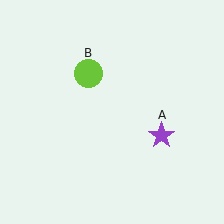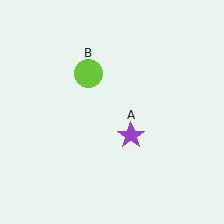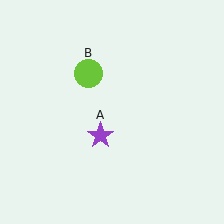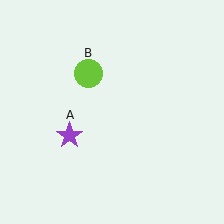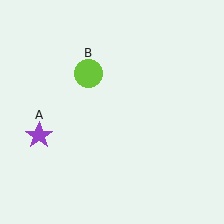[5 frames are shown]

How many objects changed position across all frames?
1 object changed position: purple star (object A).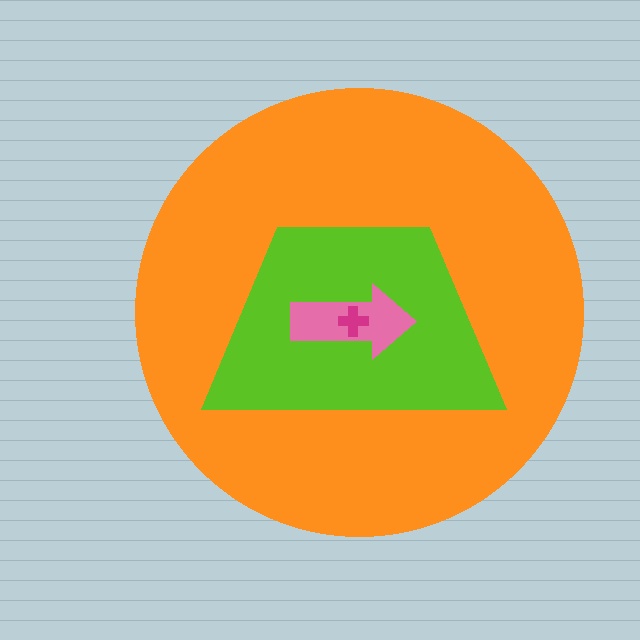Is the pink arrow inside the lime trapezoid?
Yes.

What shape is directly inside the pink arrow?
The magenta cross.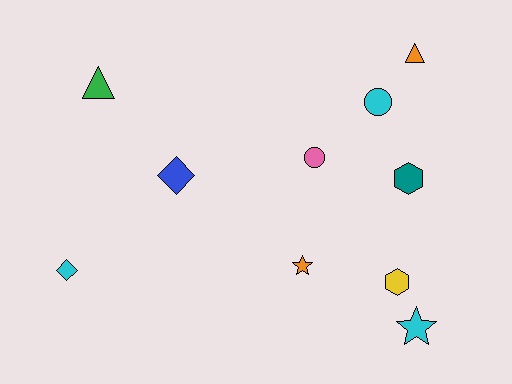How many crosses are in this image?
There are no crosses.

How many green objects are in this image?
There is 1 green object.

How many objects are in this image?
There are 10 objects.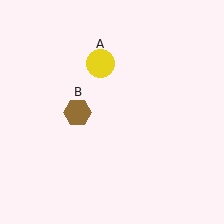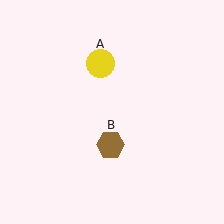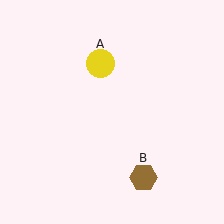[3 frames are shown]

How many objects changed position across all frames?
1 object changed position: brown hexagon (object B).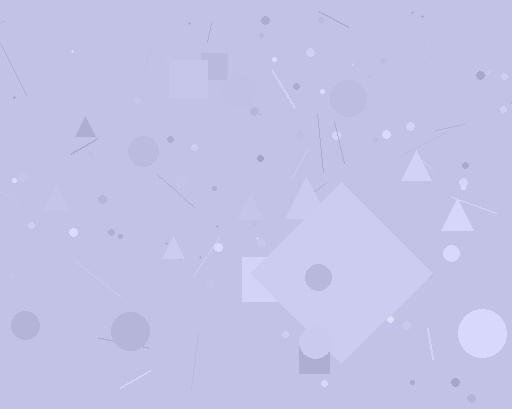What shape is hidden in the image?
A diamond is hidden in the image.